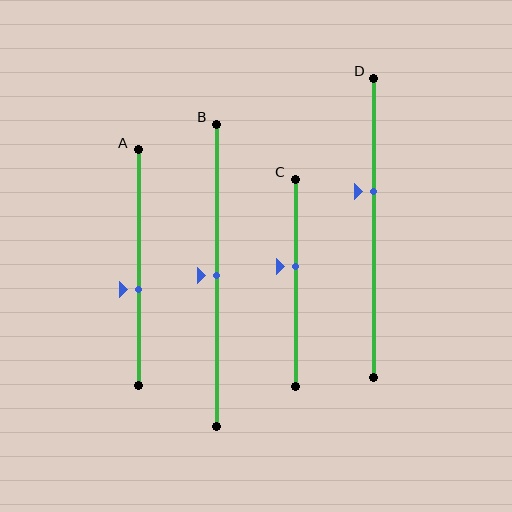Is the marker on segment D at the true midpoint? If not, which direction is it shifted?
No, the marker on segment D is shifted upward by about 12% of the segment length.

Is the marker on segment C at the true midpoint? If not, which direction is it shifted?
No, the marker on segment C is shifted upward by about 8% of the segment length.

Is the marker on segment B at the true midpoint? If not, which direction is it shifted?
Yes, the marker on segment B is at the true midpoint.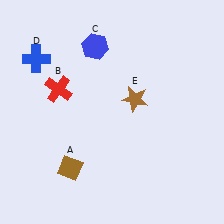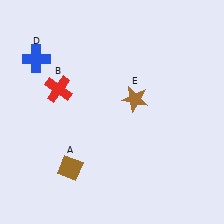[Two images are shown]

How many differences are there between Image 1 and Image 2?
There is 1 difference between the two images.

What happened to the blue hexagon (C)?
The blue hexagon (C) was removed in Image 2. It was in the top-left area of Image 1.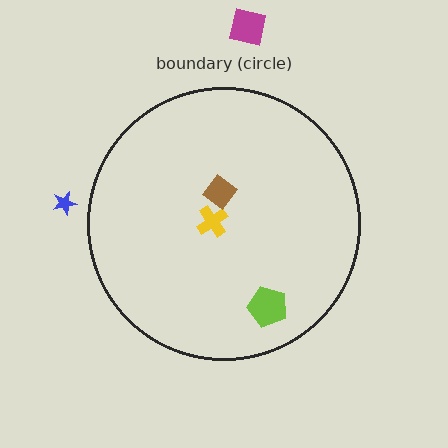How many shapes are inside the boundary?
3 inside, 2 outside.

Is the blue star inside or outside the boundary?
Outside.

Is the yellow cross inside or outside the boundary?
Inside.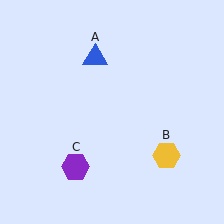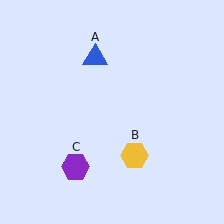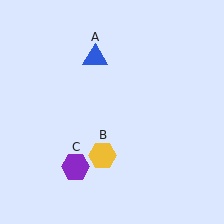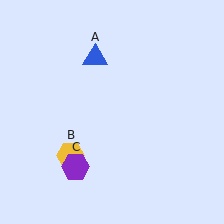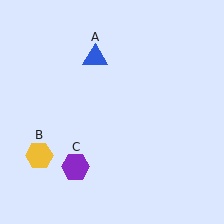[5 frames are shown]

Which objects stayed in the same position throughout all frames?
Blue triangle (object A) and purple hexagon (object C) remained stationary.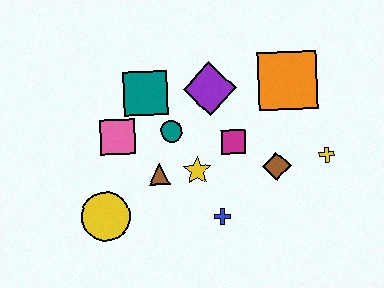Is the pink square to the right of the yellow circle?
Yes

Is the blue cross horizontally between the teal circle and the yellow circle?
No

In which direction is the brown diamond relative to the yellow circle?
The brown diamond is to the right of the yellow circle.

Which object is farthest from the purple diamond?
The yellow circle is farthest from the purple diamond.